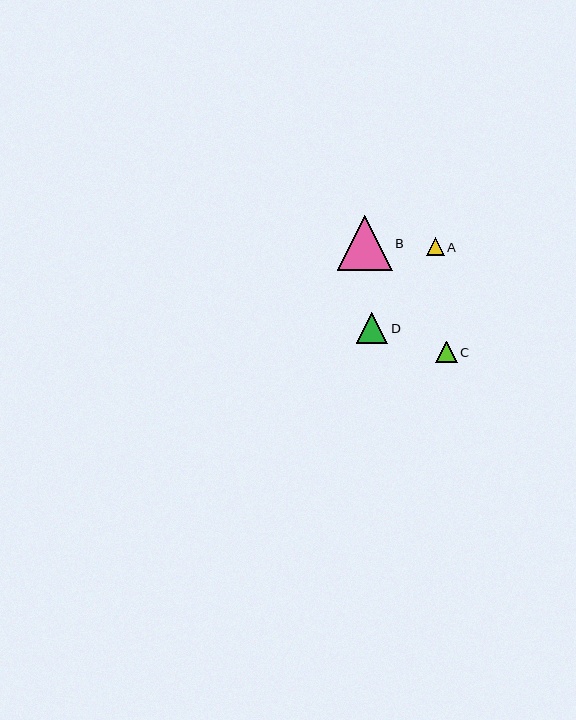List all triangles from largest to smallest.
From largest to smallest: B, D, C, A.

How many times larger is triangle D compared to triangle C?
Triangle D is approximately 1.5 times the size of triangle C.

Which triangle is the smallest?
Triangle A is the smallest with a size of approximately 18 pixels.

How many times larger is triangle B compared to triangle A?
Triangle B is approximately 3.0 times the size of triangle A.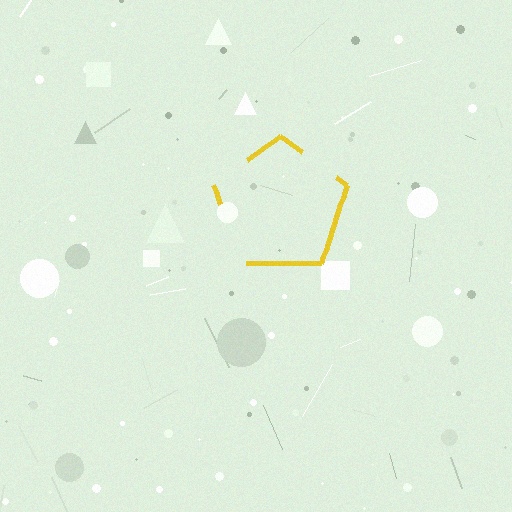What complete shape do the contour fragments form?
The contour fragments form a pentagon.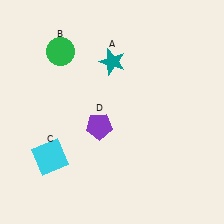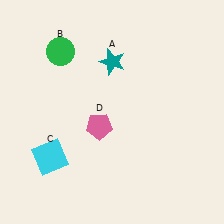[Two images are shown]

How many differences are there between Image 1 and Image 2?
There is 1 difference between the two images.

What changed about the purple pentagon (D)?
In Image 1, D is purple. In Image 2, it changed to pink.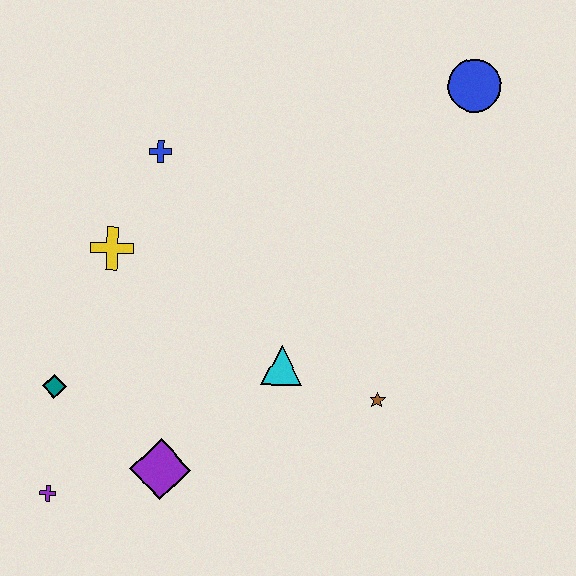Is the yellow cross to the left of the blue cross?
Yes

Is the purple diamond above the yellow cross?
No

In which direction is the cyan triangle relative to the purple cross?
The cyan triangle is to the right of the purple cross.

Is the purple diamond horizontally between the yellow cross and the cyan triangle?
Yes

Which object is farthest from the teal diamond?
The blue circle is farthest from the teal diamond.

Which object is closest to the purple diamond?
The purple cross is closest to the purple diamond.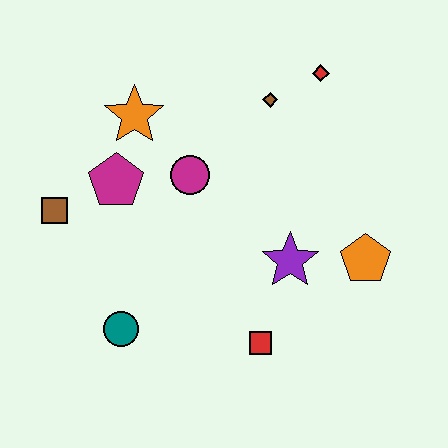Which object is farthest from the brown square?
The orange pentagon is farthest from the brown square.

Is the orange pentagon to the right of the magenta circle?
Yes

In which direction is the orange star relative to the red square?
The orange star is above the red square.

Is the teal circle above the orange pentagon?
No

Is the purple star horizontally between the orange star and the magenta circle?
No